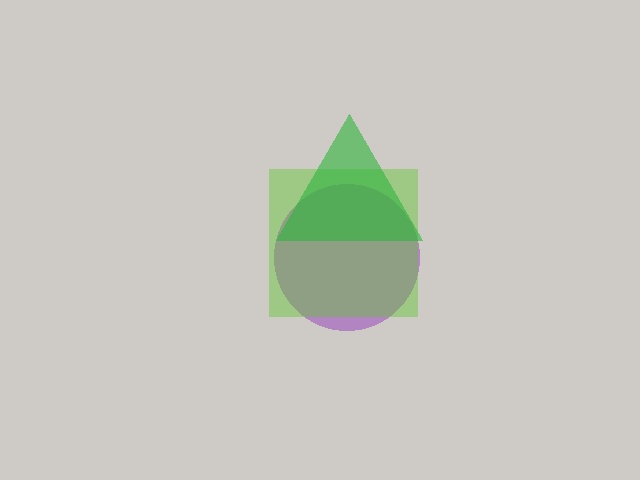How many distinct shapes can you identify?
There are 3 distinct shapes: a purple circle, a lime square, a green triangle.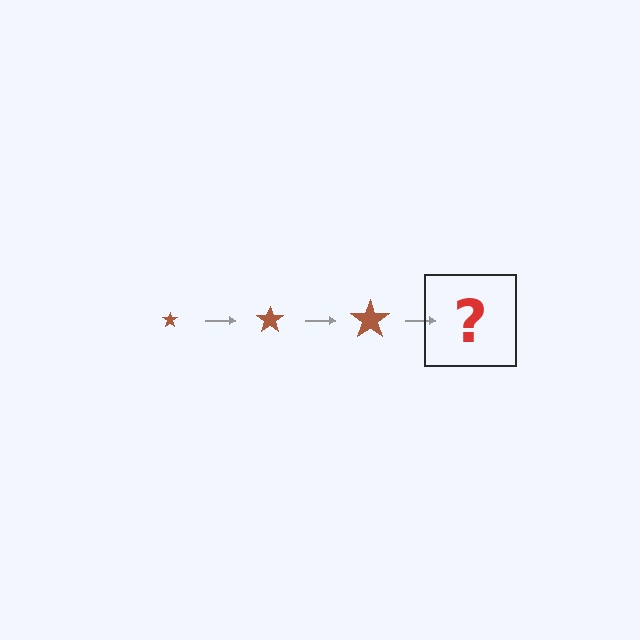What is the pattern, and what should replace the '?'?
The pattern is that the star gets progressively larger each step. The '?' should be a brown star, larger than the previous one.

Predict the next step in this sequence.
The next step is a brown star, larger than the previous one.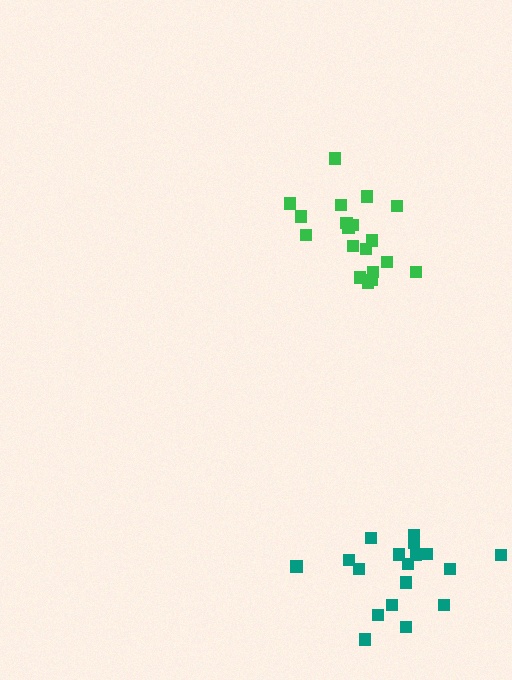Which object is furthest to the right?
The teal cluster is rightmost.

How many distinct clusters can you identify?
There are 2 distinct clusters.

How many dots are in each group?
Group 1: 18 dots, Group 2: 19 dots (37 total).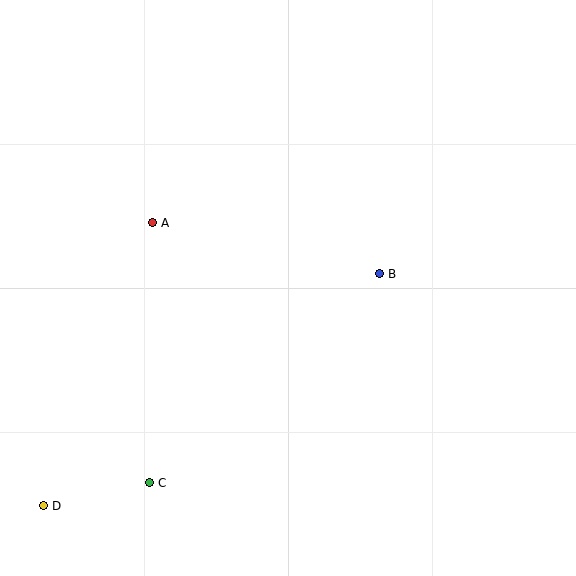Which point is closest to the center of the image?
Point B at (379, 274) is closest to the center.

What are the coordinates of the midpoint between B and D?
The midpoint between B and D is at (211, 390).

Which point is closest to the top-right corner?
Point B is closest to the top-right corner.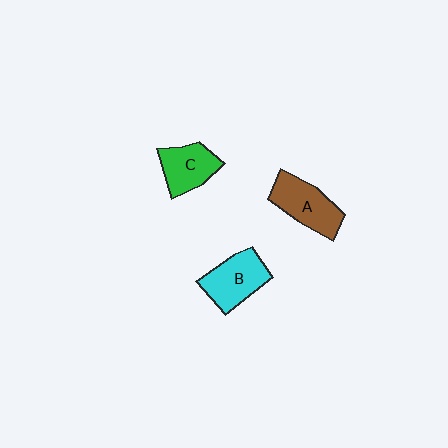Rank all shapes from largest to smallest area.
From largest to smallest: A (brown), B (cyan), C (green).